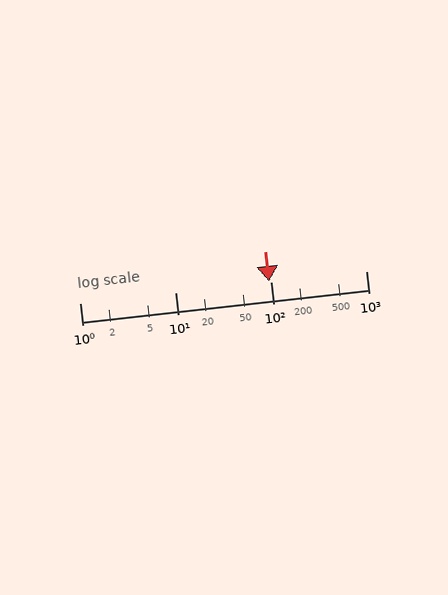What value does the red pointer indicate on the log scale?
The pointer indicates approximately 96.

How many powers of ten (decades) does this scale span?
The scale spans 3 decades, from 1 to 1000.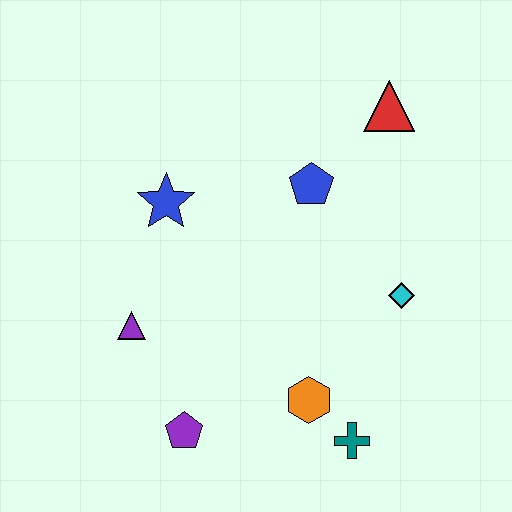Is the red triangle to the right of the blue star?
Yes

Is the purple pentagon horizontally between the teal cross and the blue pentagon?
No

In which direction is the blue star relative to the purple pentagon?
The blue star is above the purple pentagon.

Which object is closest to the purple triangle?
The purple pentagon is closest to the purple triangle.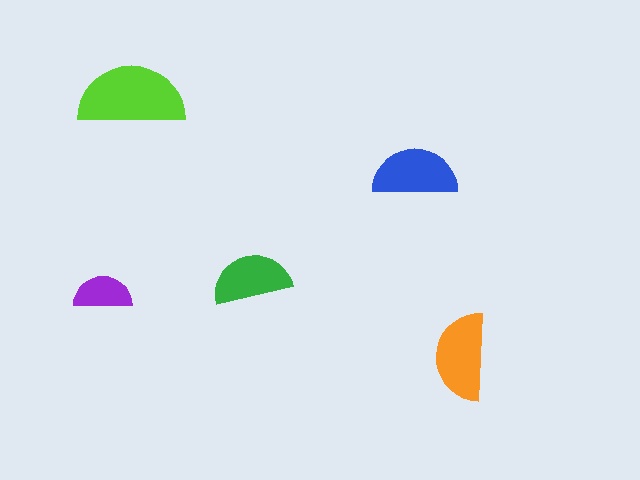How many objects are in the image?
There are 5 objects in the image.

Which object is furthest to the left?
The purple semicircle is leftmost.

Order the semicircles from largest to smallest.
the lime one, the orange one, the blue one, the green one, the purple one.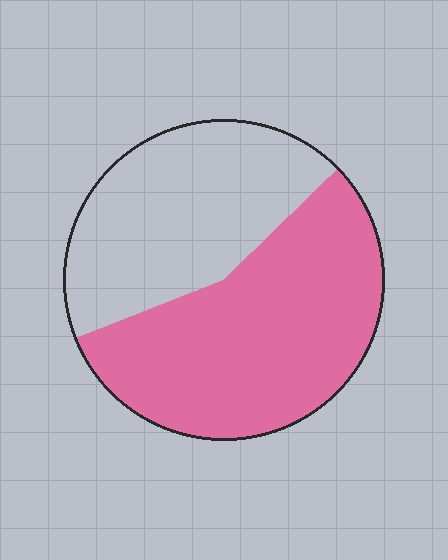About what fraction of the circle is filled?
About three fifths (3/5).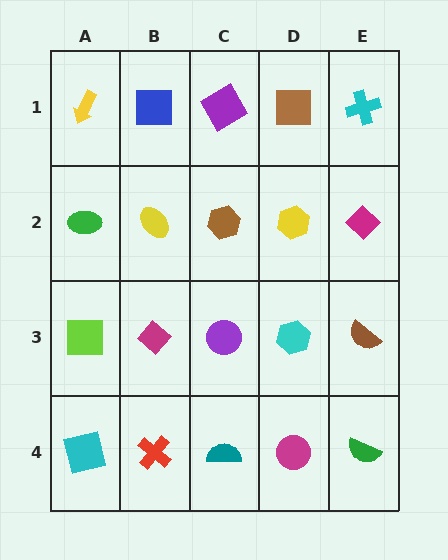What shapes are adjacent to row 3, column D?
A yellow hexagon (row 2, column D), a magenta circle (row 4, column D), a purple circle (row 3, column C), a brown semicircle (row 3, column E).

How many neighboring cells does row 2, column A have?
3.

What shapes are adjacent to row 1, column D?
A yellow hexagon (row 2, column D), a purple diamond (row 1, column C), a cyan cross (row 1, column E).